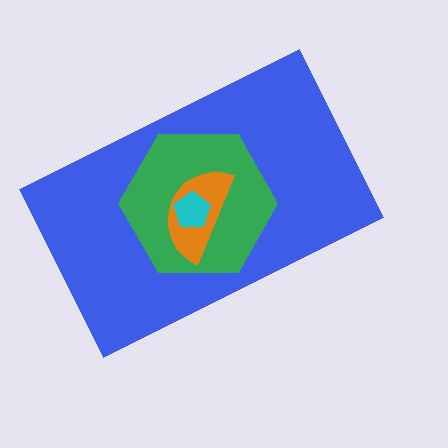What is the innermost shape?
The cyan pentagon.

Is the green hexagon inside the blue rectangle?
Yes.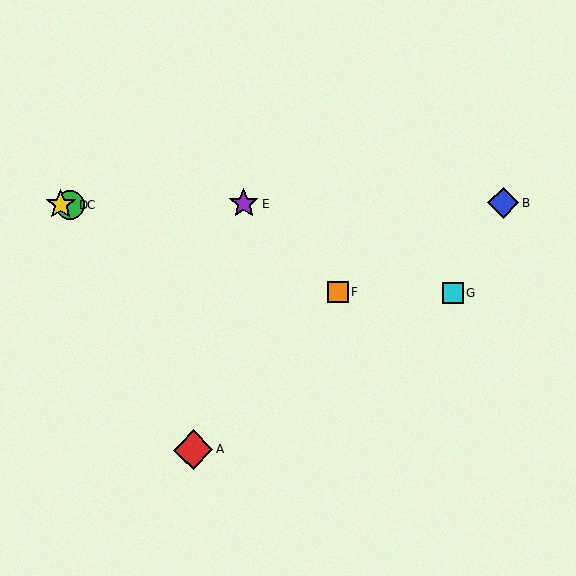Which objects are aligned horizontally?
Objects B, C, D, E are aligned horizontally.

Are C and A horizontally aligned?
No, C is at y≈205 and A is at y≈450.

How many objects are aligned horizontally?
4 objects (B, C, D, E) are aligned horizontally.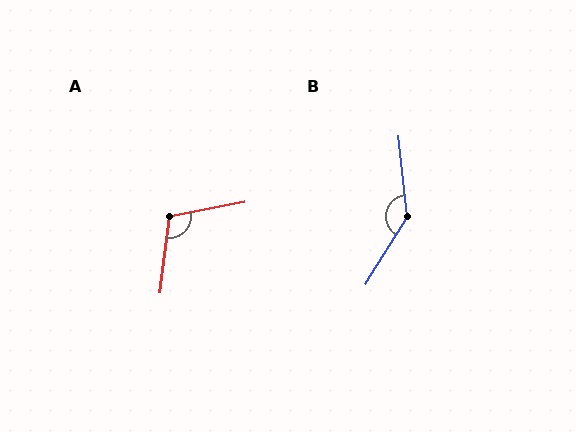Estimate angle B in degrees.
Approximately 142 degrees.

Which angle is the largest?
B, at approximately 142 degrees.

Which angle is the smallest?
A, at approximately 108 degrees.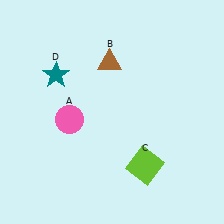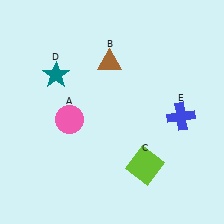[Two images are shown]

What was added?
A blue cross (E) was added in Image 2.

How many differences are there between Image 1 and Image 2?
There is 1 difference between the two images.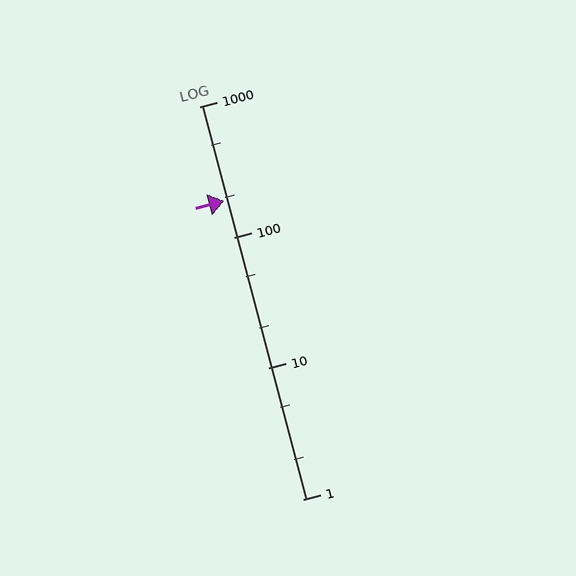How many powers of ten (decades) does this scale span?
The scale spans 3 decades, from 1 to 1000.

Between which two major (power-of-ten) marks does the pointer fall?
The pointer is between 100 and 1000.